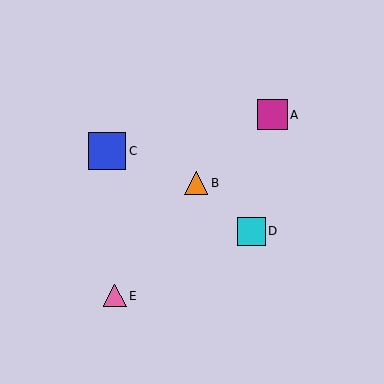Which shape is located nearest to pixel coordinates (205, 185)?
The orange triangle (labeled B) at (196, 183) is nearest to that location.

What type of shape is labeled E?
Shape E is a pink triangle.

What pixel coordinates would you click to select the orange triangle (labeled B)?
Click at (196, 183) to select the orange triangle B.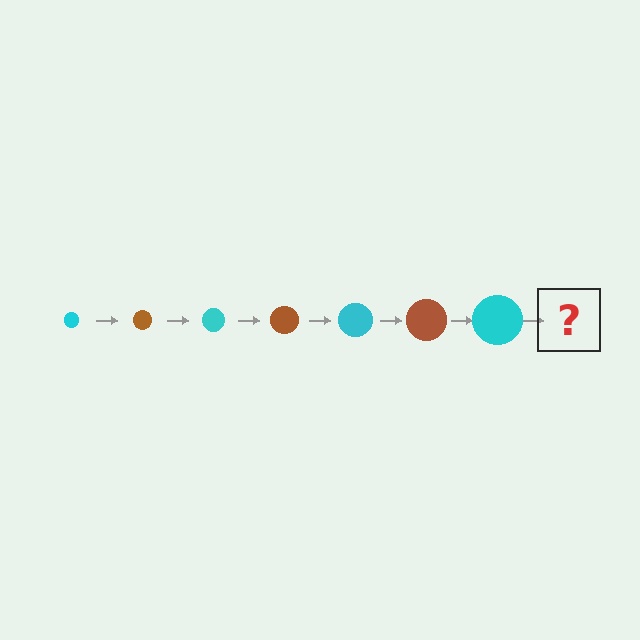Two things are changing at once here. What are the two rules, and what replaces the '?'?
The two rules are that the circle grows larger each step and the color cycles through cyan and brown. The '?' should be a brown circle, larger than the previous one.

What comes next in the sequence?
The next element should be a brown circle, larger than the previous one.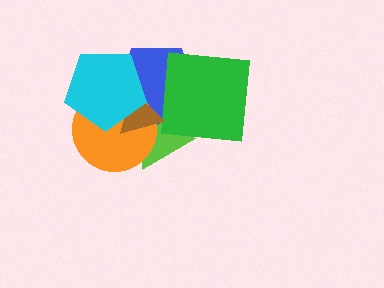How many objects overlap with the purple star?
6 objects overlap with the purple star.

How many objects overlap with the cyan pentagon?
4 objects overlap with the cyan pentagon.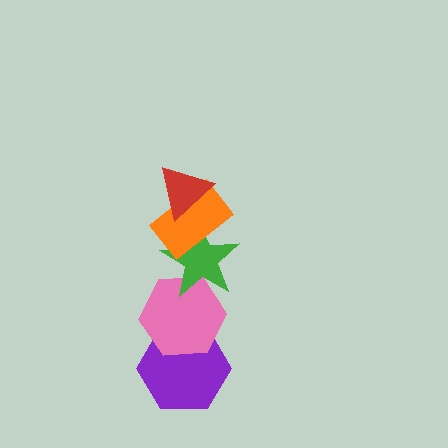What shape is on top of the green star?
The orange rectangle is on top of the green star.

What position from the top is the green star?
The green star is 3rd from the top.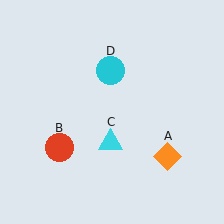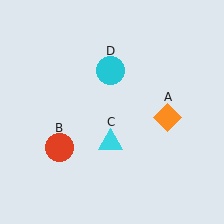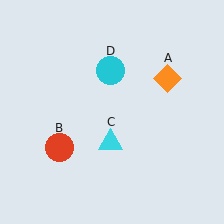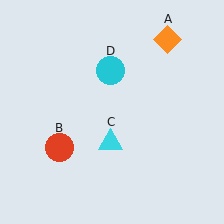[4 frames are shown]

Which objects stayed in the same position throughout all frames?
Red circle (object B) and cyan triangle (object C) and cyan circle (object D) remained stationary.